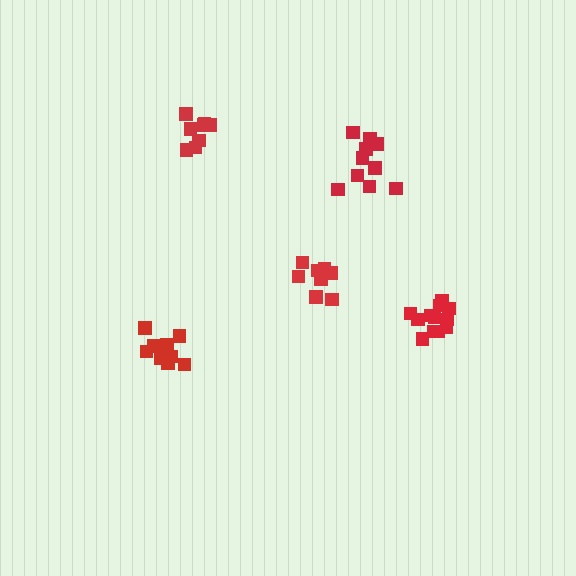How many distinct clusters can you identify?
There are 5 distinct clusters.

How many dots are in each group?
Group 1: 8 dots, Group 2: 11 dots, Group 3: 10 dots, Group 4: 12 dots, Group 5: 9 dots (50 total).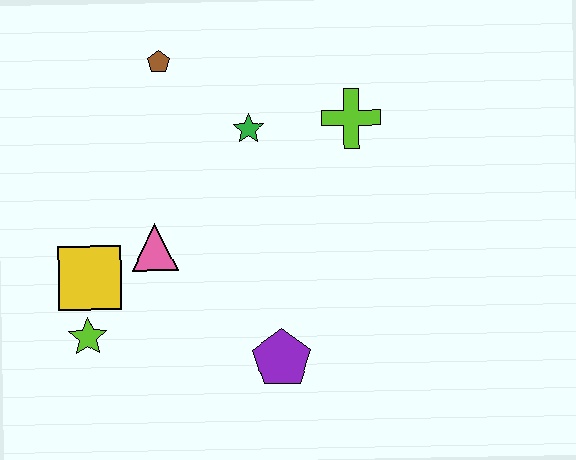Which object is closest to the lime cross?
The green star is closest to the lime cross.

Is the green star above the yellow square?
Yes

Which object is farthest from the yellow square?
The lime cross is farthest from the yellow square.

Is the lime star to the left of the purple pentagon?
Yes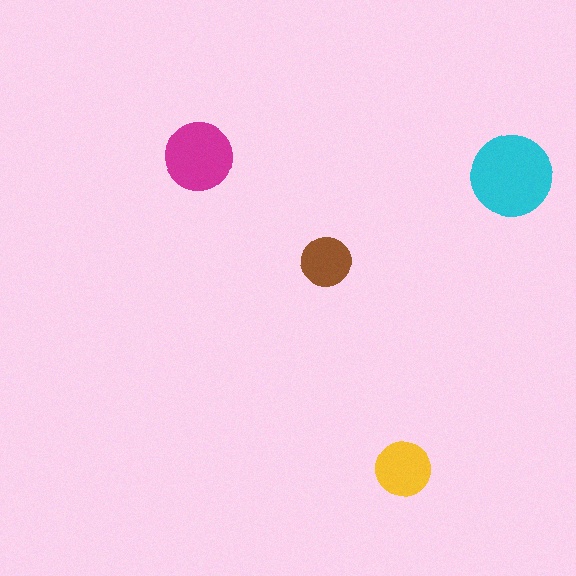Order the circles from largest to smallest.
the cyan one, the magenta one, the yellow one, the brown one.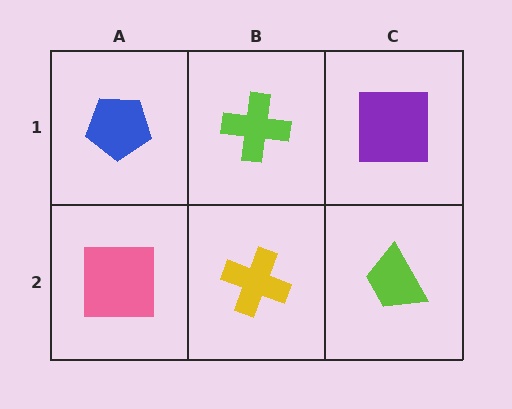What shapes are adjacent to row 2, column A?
A blue pentagon (row 1, column A), a yellow cross (row 2, column B).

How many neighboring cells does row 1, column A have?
2.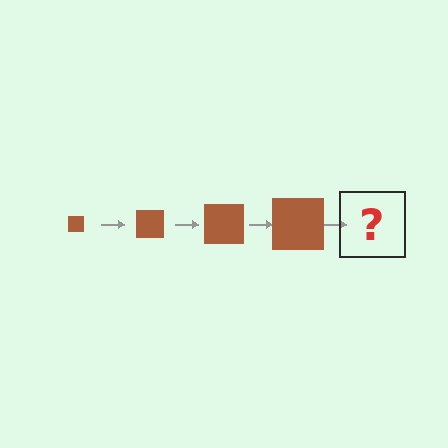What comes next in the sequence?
The next element should be a brown square, larger than the previous one.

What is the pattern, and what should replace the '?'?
The pattern is that the square gets progressively larger each step. The '?' should be a brown square, larger than the previous one.